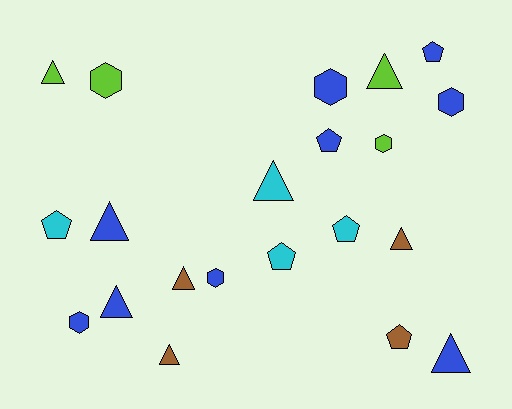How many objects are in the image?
There are 21 objects.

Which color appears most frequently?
Blue, with 9 objects.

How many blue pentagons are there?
There are 2 blue pentagons.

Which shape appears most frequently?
Triangle, with 9 objects.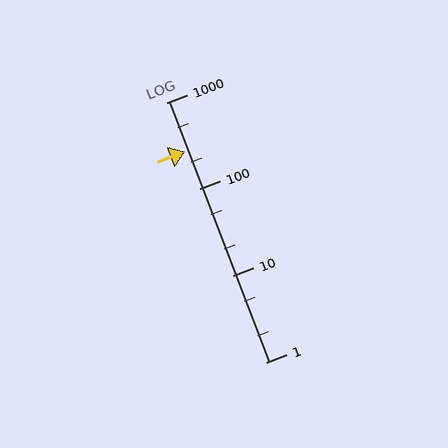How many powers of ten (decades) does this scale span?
The scale spans 3 decades, from 1 to 1000.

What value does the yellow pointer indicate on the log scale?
The pointer indicates approximately 270.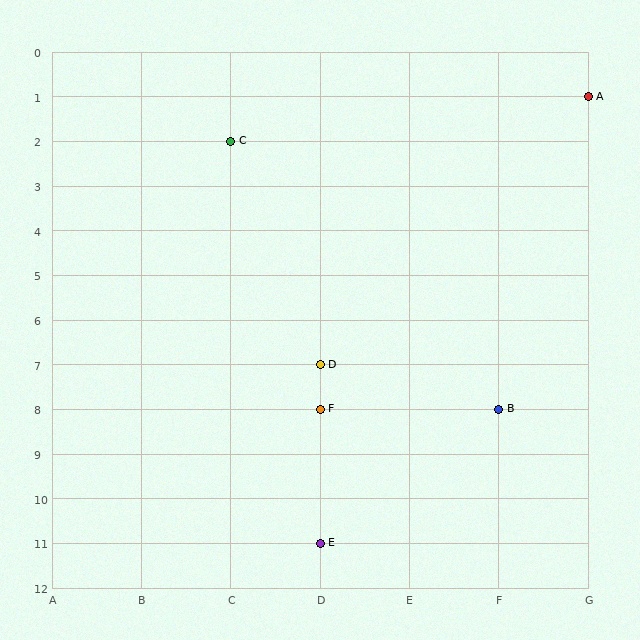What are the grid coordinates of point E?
Point E is at grid coordinates (D, 11).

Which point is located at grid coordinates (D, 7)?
Point D is at (D, 7).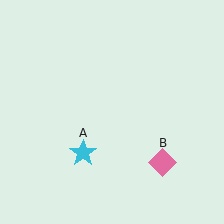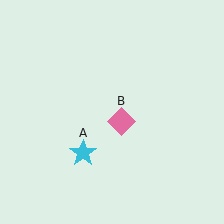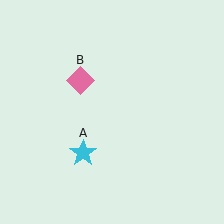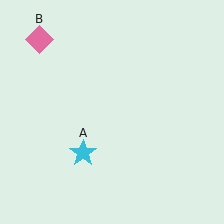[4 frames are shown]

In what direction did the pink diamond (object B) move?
The pink diamond (object B) moved up and to the left.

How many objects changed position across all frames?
1 object changed position: pink diamond (object B).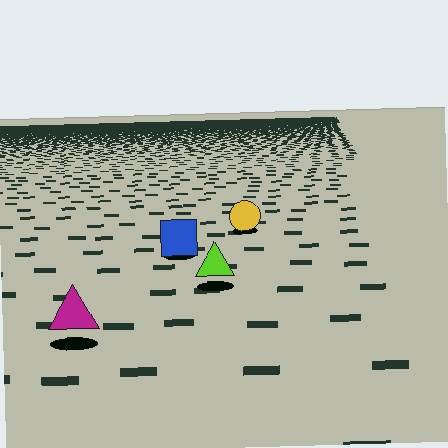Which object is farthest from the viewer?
The yellow circle is farthest from the viewer. It appears smaller and the ground texture around it is denser.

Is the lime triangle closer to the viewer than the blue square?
Yes. The lime triangle is closer — you can tell from the texture gradient: the ground texture is coarser near it.